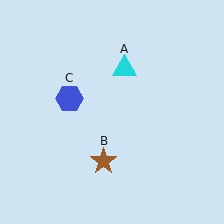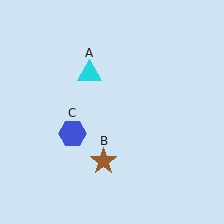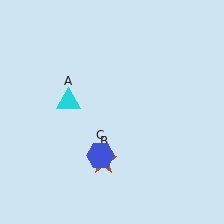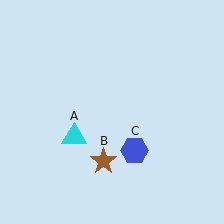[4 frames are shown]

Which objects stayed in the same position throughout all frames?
Brown star (object B) remained stationary.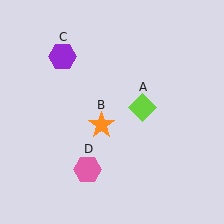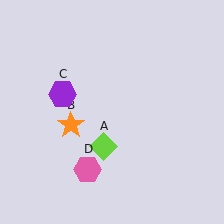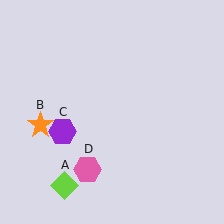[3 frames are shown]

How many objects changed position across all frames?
3 objects changed position: lime diamond (object A), orange star (object B), purple hexagon (object C).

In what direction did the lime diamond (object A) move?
The lime diamond (object A) moved down and to the left.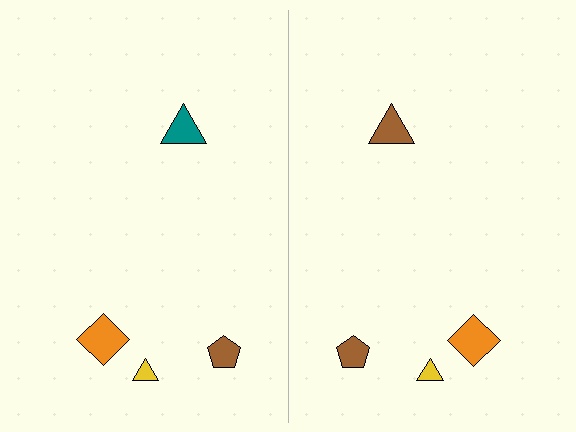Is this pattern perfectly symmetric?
No, the pattern is not perfectly symmetric. The brown triangle on the right side breaks the symmetry — its mirror counterpart is teal.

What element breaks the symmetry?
The brown triangle on the right side breaks the symmetry — its mirror counterpart is teal.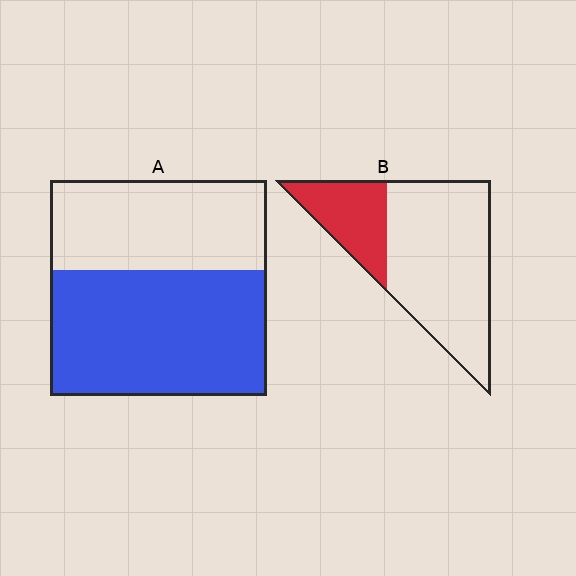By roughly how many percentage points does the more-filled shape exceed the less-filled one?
By roughly 30 percentage points (A over B).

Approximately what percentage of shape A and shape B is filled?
A is approximately 60% and B is approximately 25%.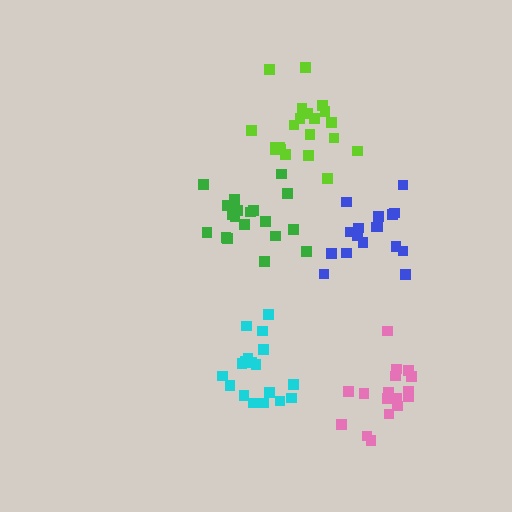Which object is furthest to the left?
The green cluster is leftmost.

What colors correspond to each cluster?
The clusters are colored: green, lime, pink, cyan, blue.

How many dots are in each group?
Group 1: 19 dots, Group 2: 21 dots, Group 3: 18 dots, Group 4: 19 dots, Group 5: 17 dots (94 total).